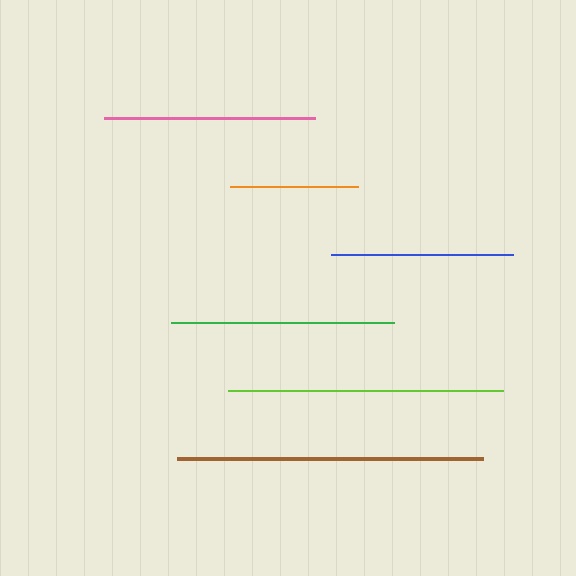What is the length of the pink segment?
The pink segment is approximately 211 pixels long.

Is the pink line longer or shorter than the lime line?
The lime line is longer than the pink line.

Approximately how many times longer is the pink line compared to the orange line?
The pink line is approximately 1.6 times the length of the orange line.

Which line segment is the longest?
The brown line is the longest at approximately 306 pixels.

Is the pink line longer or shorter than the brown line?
The brown line is longer than the pink line.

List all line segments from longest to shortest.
From longest to shortest: brown, lime, green, pink, blue, orange.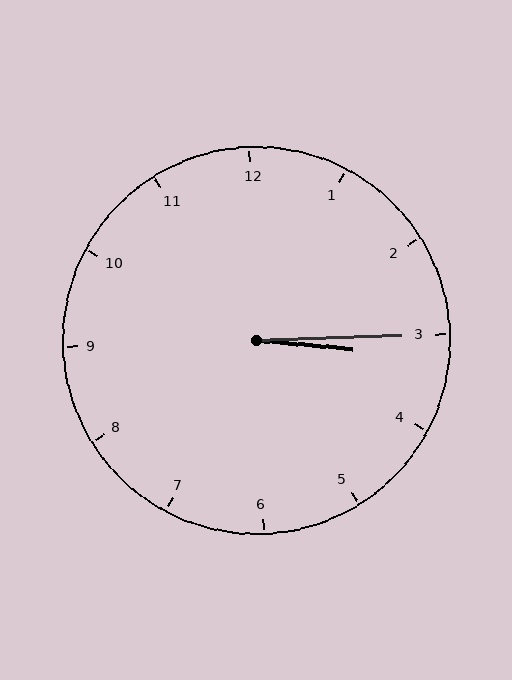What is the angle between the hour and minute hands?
Approximately 8 degrees.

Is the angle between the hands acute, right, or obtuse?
It is acute.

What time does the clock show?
3:15.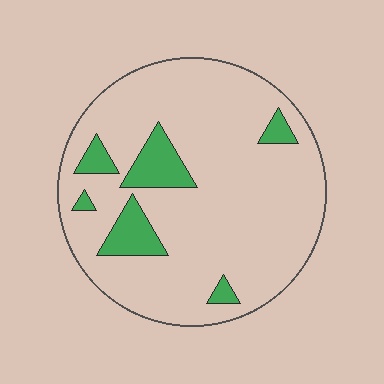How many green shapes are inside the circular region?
6.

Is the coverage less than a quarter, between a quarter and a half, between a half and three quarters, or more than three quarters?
Less than a quarter.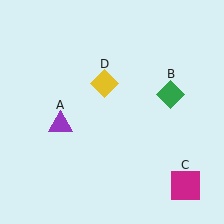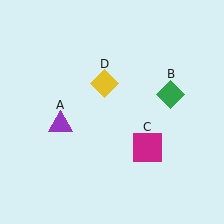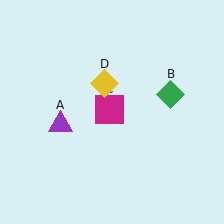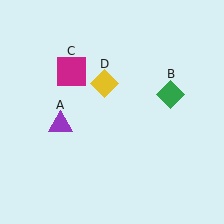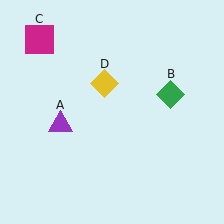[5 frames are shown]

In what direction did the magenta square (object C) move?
The magenta square (object C) moved up and to the left.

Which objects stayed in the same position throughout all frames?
Purple triangle (object A) and green diamond (object B) and yellow diamond (object D) remained stationary.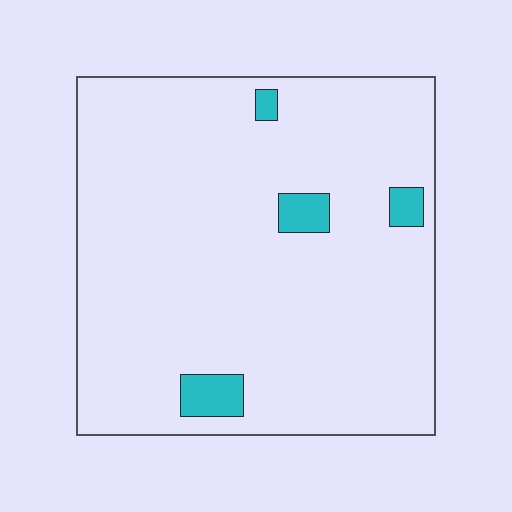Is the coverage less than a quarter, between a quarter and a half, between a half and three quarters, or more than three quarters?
Less than a quarter.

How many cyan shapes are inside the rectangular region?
4.